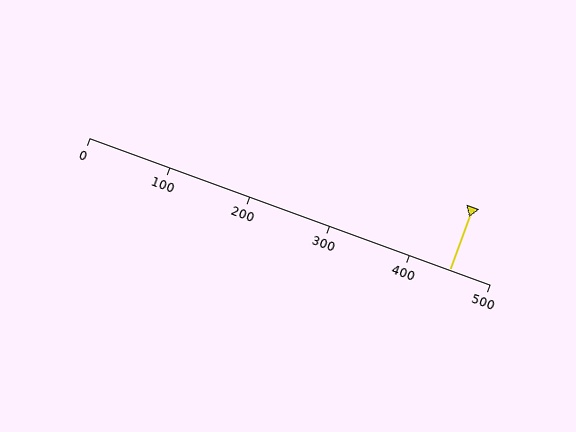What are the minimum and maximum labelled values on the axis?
The axis runs from 0 to 500.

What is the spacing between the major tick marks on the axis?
The major ticks are spaced 100 apart.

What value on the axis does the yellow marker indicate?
The marker indicates approximately 450.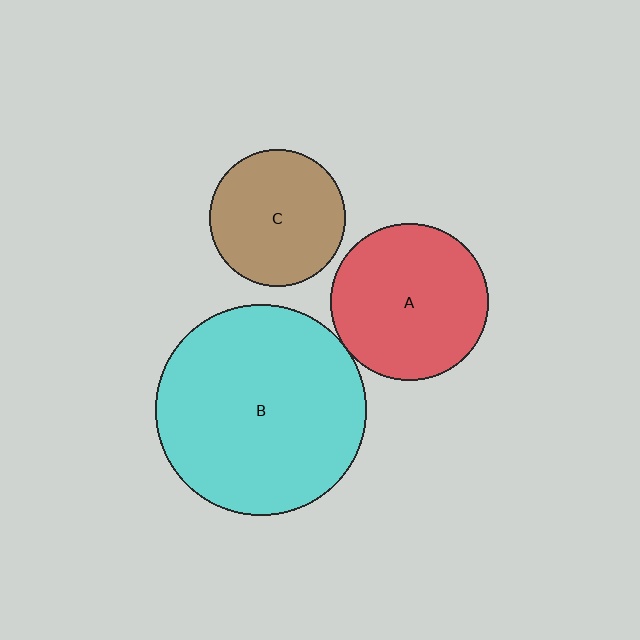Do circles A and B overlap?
Yes.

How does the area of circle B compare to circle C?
Approximately 2.4 times.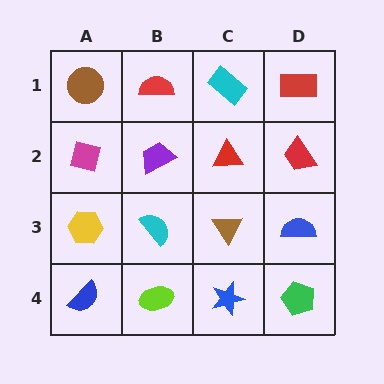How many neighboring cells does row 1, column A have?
2.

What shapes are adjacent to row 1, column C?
A red triangle (row 2, column C), a red semicircle (row 1, column B), a red rectangle (row 1, column D).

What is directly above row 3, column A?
A magenta diamond.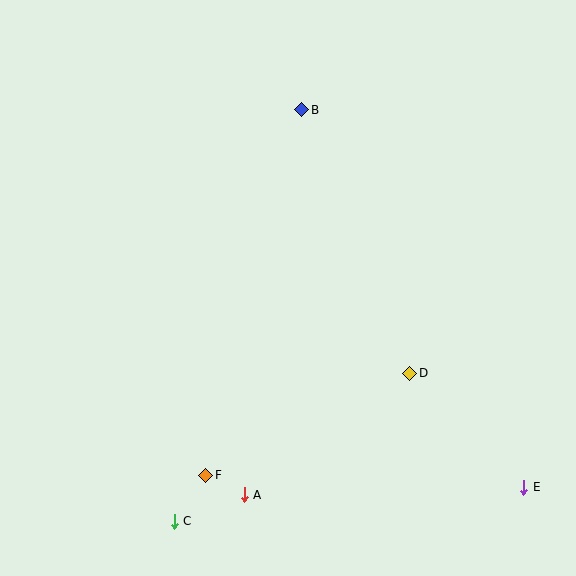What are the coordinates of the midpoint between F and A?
The midpoint between F and A is at (225, 485).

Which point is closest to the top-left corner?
Point B is closest to the top-left corner.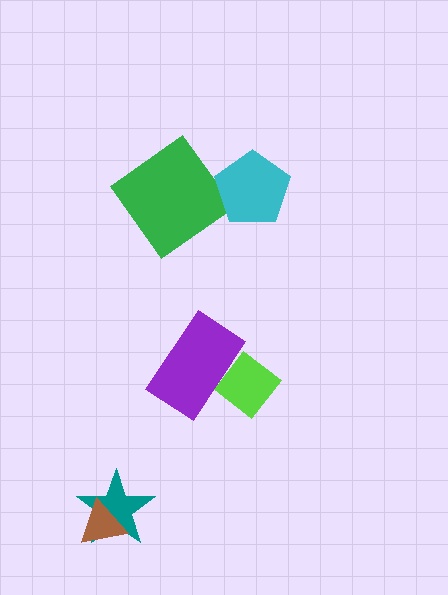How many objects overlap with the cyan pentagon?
0 objects overlap with the cyan pentagon.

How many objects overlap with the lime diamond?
1 object overlaps with the lime diamond.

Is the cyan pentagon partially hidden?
No, no other shape covers it.